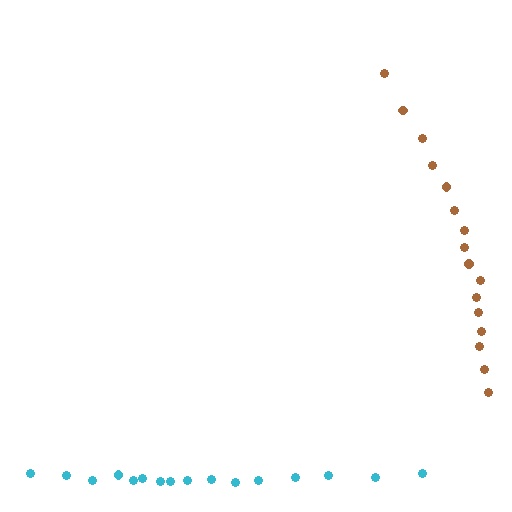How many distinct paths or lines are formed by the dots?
There are 2 distinct paths.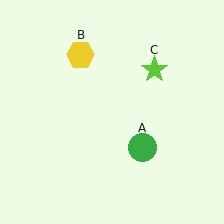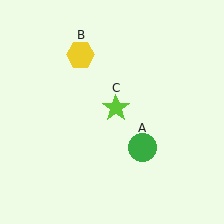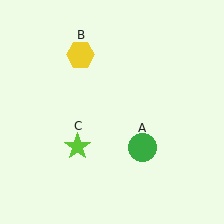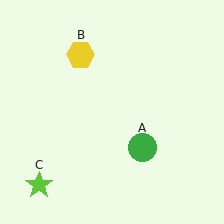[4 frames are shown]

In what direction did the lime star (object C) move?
The lime star (object C) moved down and to the left.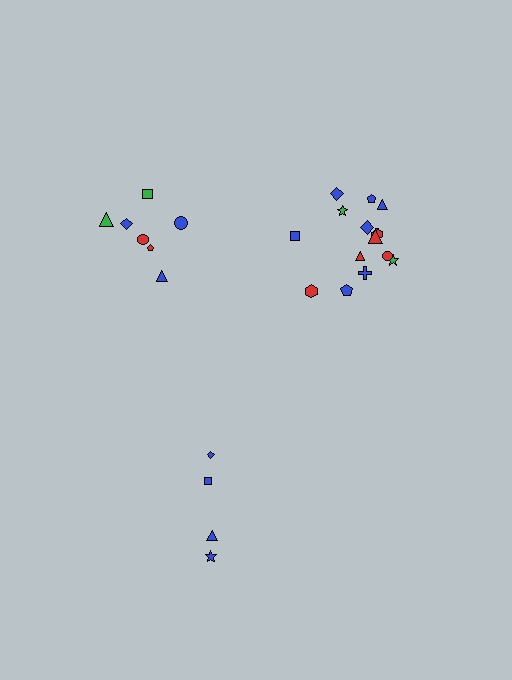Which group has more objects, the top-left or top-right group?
The top-right group.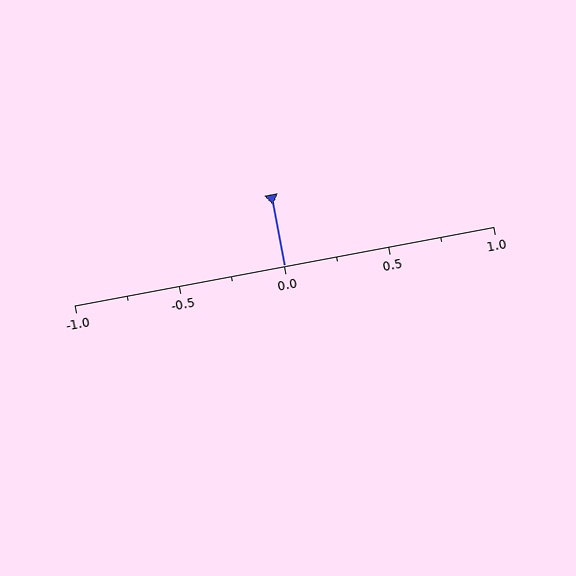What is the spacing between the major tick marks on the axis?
The major ticks are spaced 0.5 apart.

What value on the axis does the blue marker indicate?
The marker indicates approximately 0.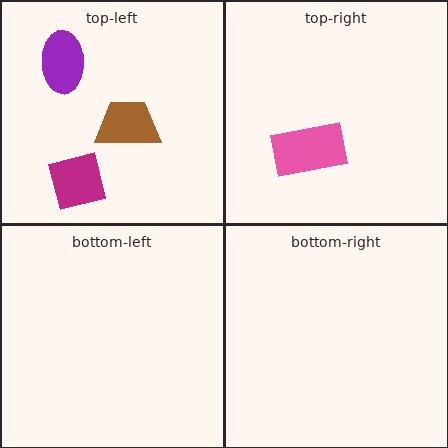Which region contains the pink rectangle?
The top-right region.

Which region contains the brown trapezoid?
The top-left region.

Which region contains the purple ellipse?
The top-left region.